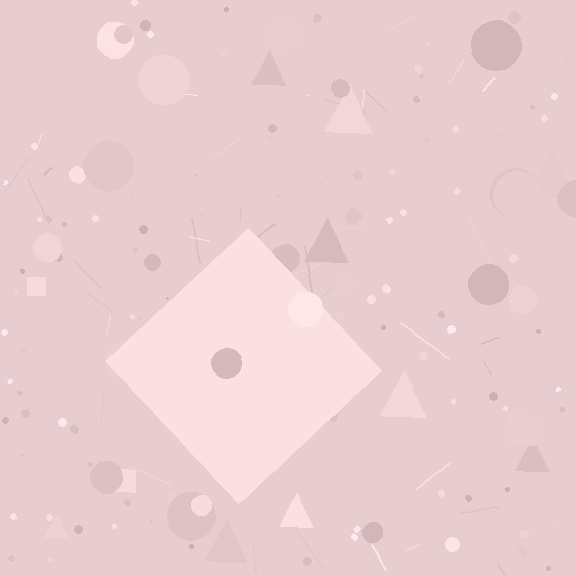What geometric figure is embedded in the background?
A diamond is embedded in the background.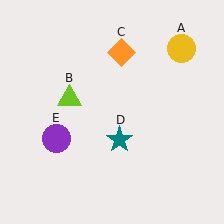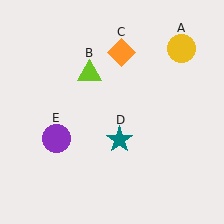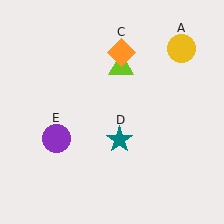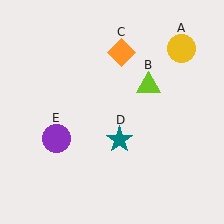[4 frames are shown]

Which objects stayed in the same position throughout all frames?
Yellow circle (object A) and orange diamond (object C) and teal star (object D) and purple circle (object E) remained stationary.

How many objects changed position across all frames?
1 object changed position: lime triangle (object B).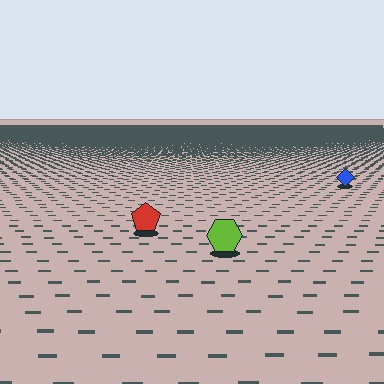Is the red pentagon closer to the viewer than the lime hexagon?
No. The lime hexagon is closer — you can tell from the texture gradient: the ground texture is coarser near it.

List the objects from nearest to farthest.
From nearest to farthest: the lime hexagon, the red pentagon, the blue diamond.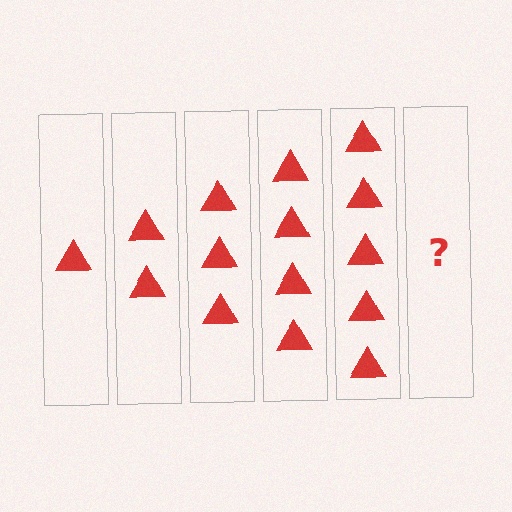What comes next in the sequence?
The next element should be 6 triangles.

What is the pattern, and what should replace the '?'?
The pattern is that each step adds one more triangle. The '?' should be 6 triangles.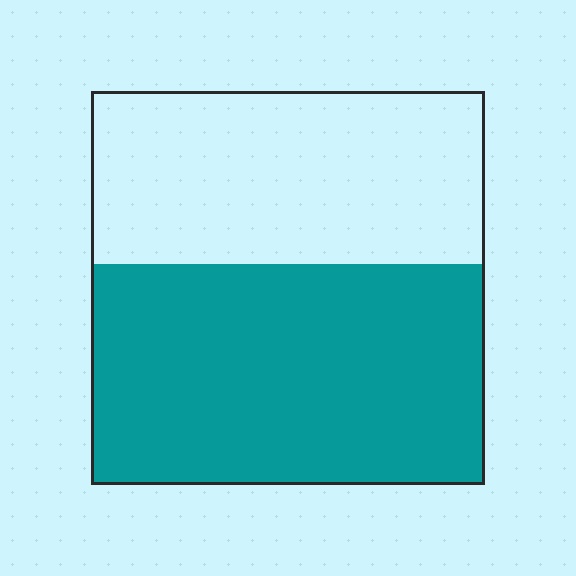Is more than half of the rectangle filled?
Yes.